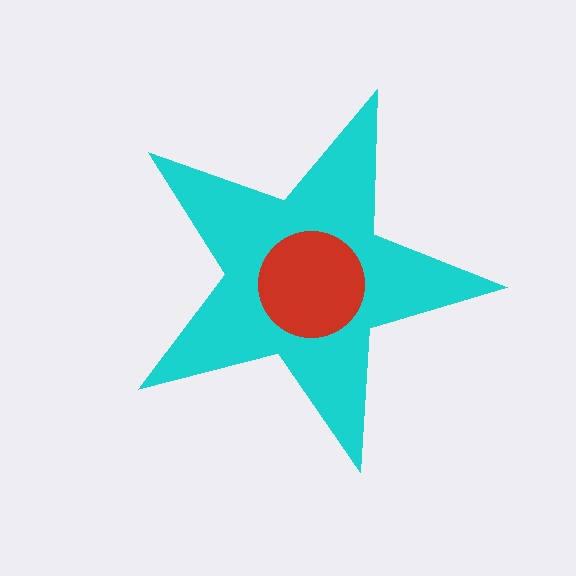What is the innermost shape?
The red circle.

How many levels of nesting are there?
2.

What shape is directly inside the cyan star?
The red circle.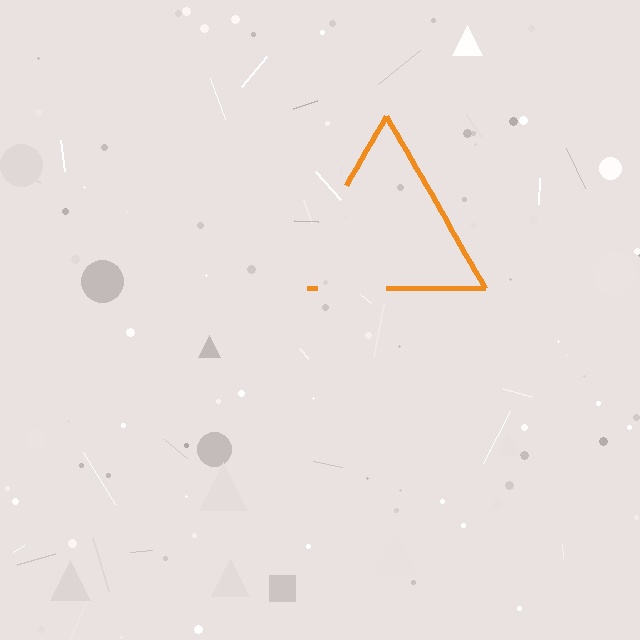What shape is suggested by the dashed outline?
The dashed outline suggests a triangle.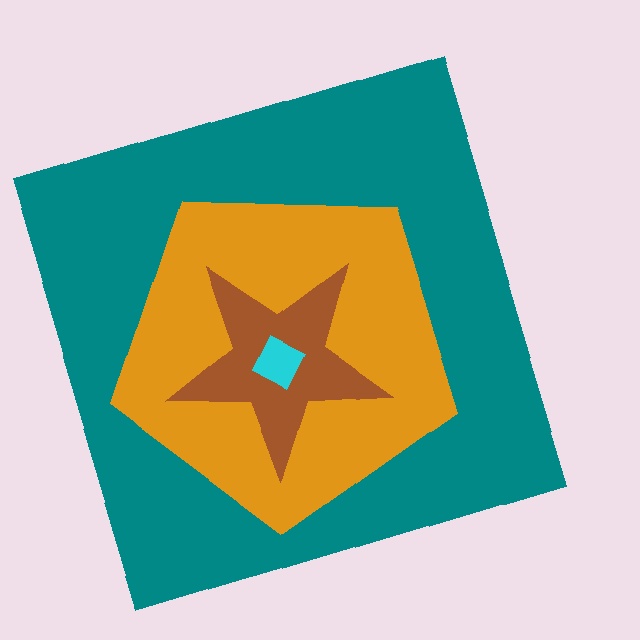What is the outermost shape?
The teal square.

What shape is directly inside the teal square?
The orange pentagon.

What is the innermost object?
The cyan diamond.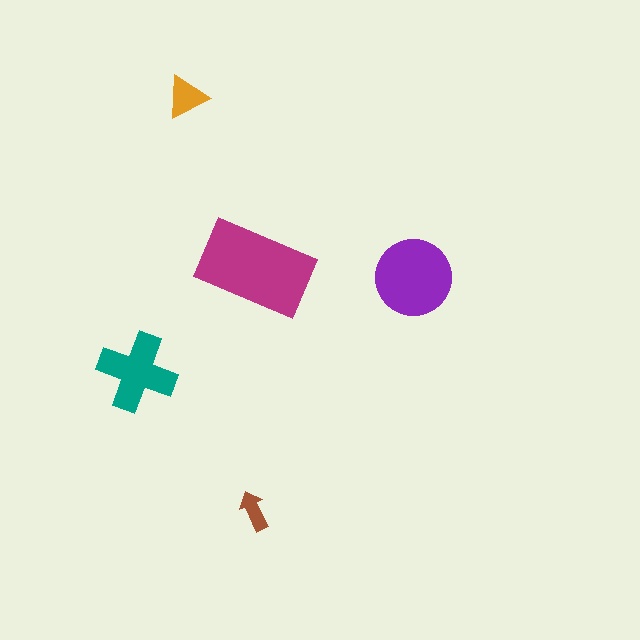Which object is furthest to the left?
The teal cross is leftmost.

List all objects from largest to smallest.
The magenta rectangle, the purple circle, the teal cross, the orange triangle, the brown arrow.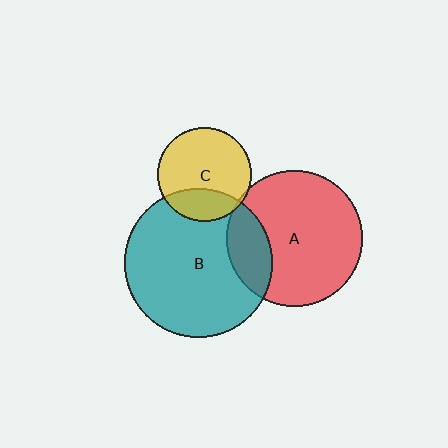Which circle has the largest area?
Circle B (teal).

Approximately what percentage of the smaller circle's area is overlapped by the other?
Approximately 5%.